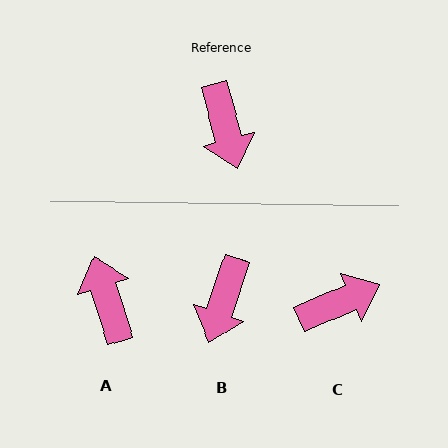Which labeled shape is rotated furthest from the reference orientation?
A, about 178 degrees away.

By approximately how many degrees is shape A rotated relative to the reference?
Approximately 178 degrees clockwise.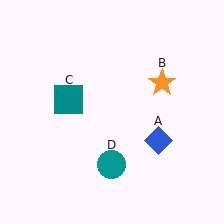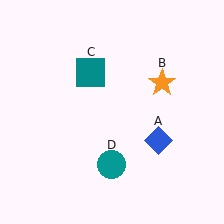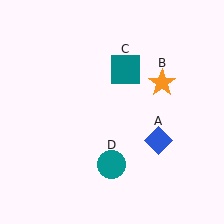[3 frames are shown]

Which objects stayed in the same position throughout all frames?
Blue diamond (object A) and orange star (object B) and teal circle (object D) remained stationary.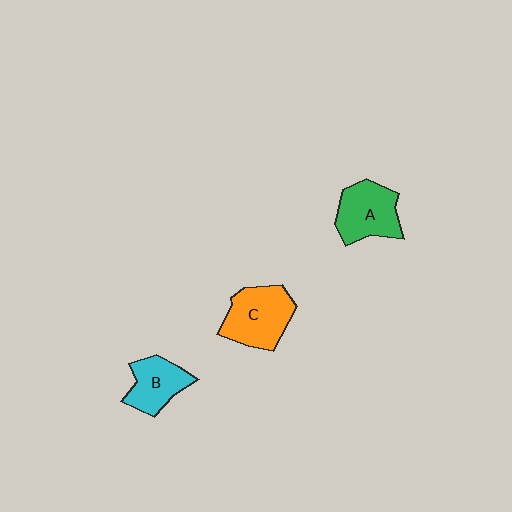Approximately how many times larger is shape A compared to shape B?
Approximately 1.2 times.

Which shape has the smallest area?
Shape B (cyan).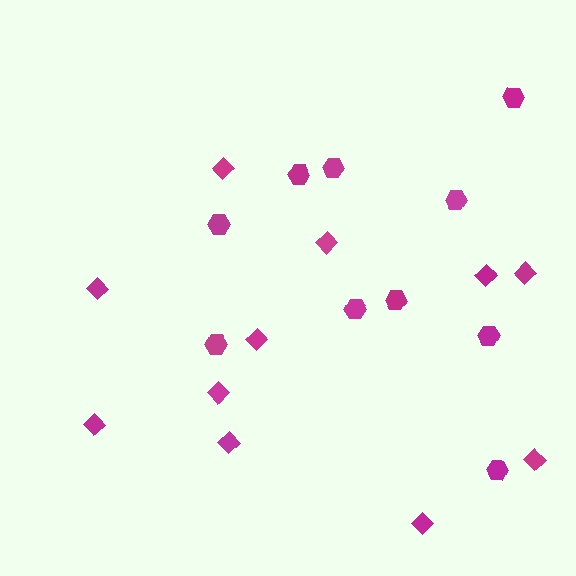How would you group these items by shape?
There are 2 groups: one group of diamonds (11) and one group of hexagons (10).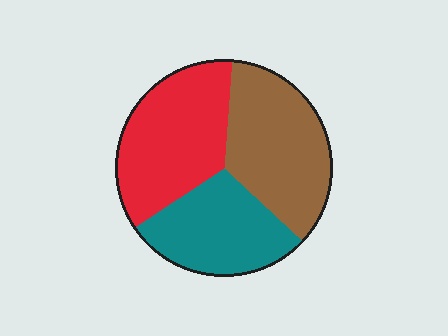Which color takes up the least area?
Teal, at roughly 30%.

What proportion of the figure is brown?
Brown takes up about three eighths (3/8) of the figure.